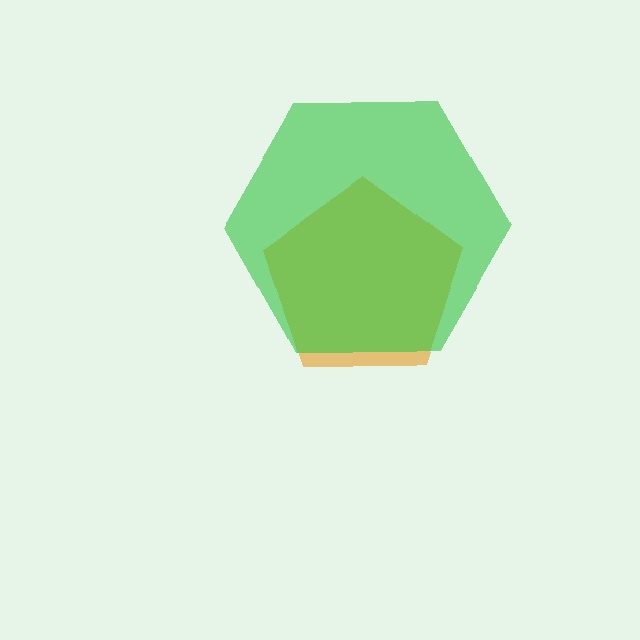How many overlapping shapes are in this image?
There are 2 overlapping shapes in the image.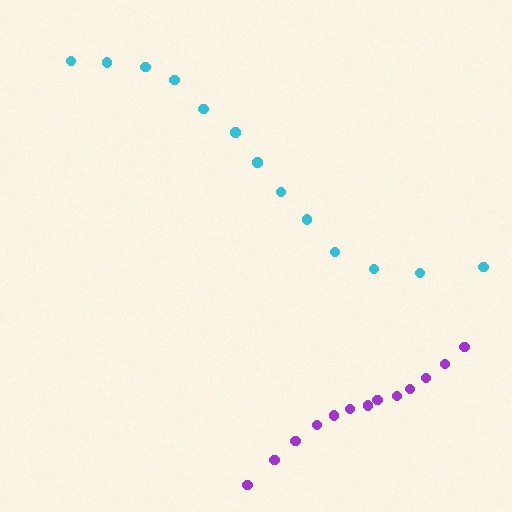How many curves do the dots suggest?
There are 2 distinct paths.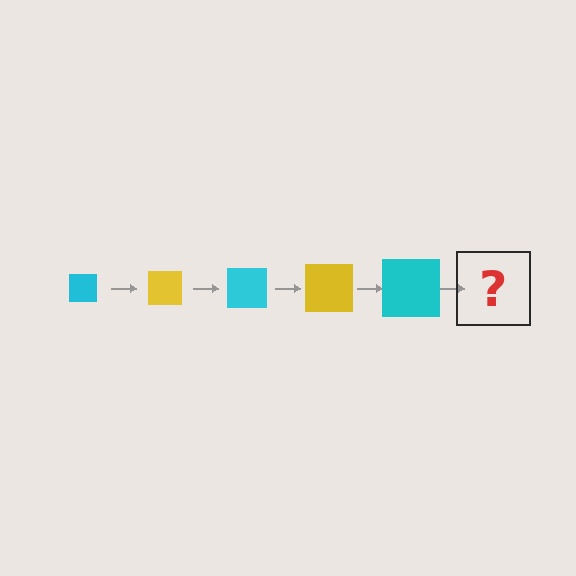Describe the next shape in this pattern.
It should be a yellow square, larger than the previous one.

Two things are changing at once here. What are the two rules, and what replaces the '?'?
The two rules are that the square grows larger each step and the color cycles through cyan and yellow. The '?' should be a yellow square, larger than the previous one.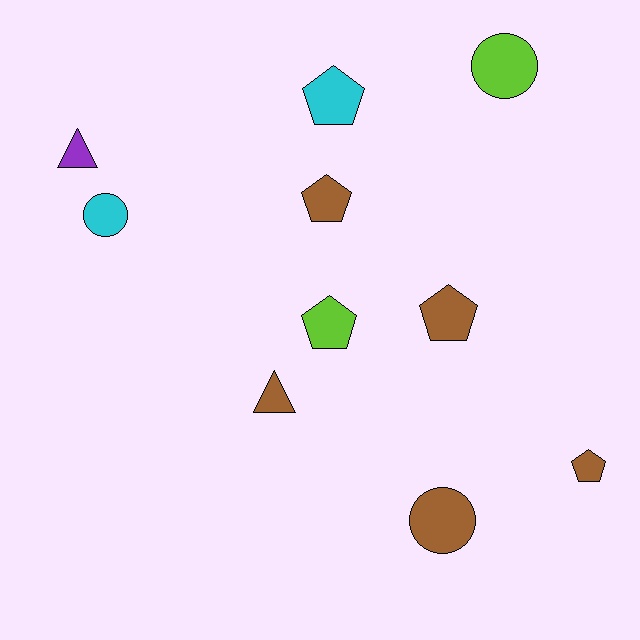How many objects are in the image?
There are 10 objects.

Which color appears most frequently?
Brown, with 5 objects.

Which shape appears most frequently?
Pentagon, with 5 objects.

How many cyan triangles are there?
There are no cyan triangles.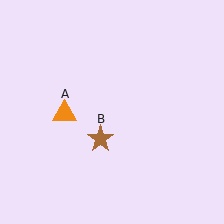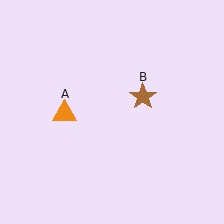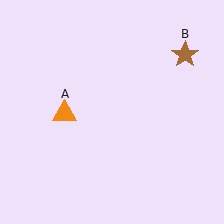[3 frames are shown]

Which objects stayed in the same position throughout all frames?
Orange triangle (object A) remained stationary.